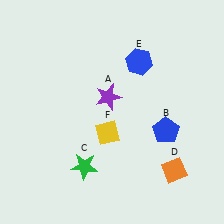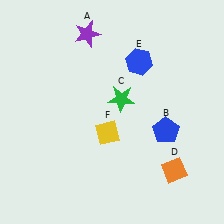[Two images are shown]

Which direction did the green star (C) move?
The green star (C) moved up.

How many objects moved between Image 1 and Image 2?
2 objects moved between the two images.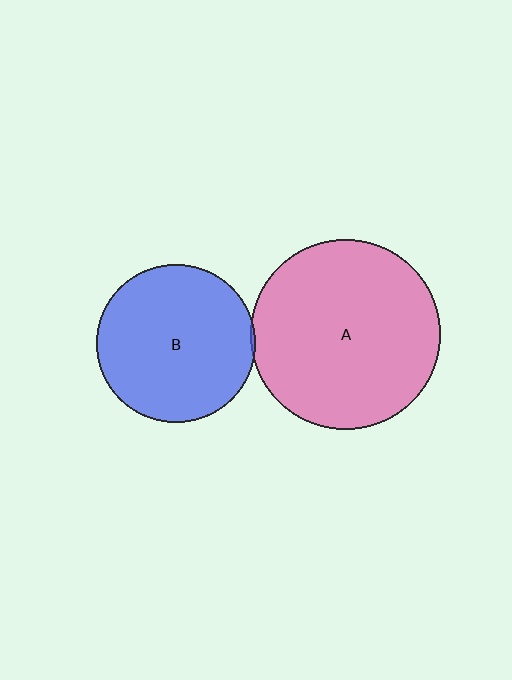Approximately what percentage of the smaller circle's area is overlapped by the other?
Approximately 5%.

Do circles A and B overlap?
Yes.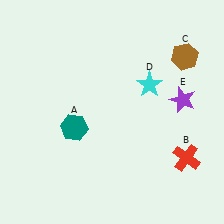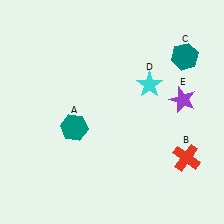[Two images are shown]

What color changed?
The hexagon (C) changed from brown in Image 1 to teal in Image 2.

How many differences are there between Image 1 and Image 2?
There is 1 difference between the two images.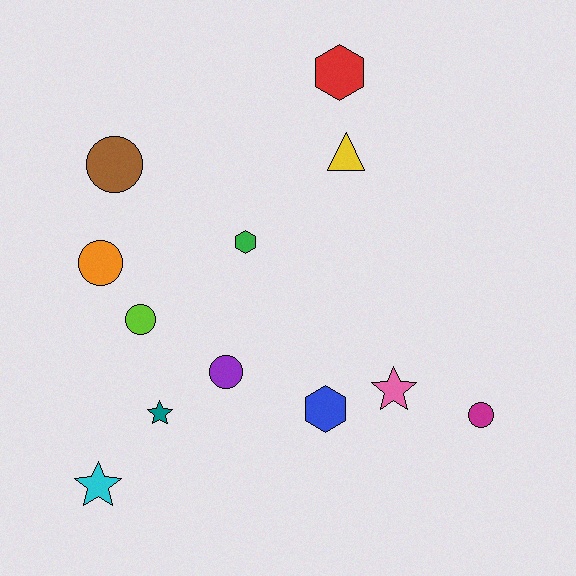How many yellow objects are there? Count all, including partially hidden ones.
There is 1 yellow object.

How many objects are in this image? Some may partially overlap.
There are 12 objects.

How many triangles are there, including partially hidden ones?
There is 1 triangle.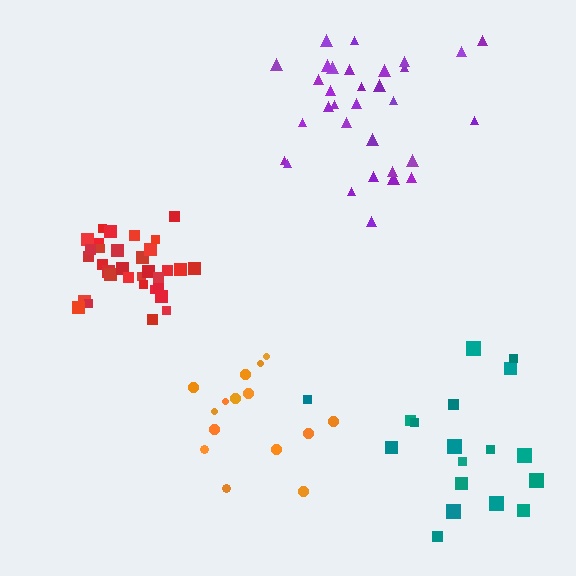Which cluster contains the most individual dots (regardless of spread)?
Red (34).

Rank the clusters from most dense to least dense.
red, purple, orange, teal.